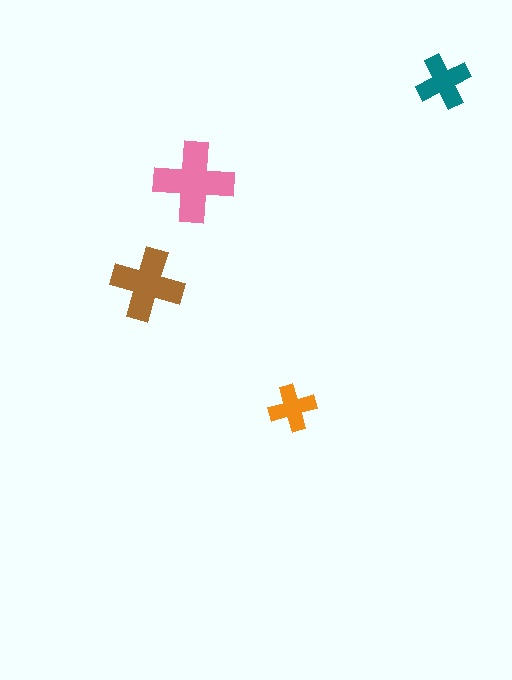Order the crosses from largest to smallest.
the pink one, the brown one, the teal one, the orange one.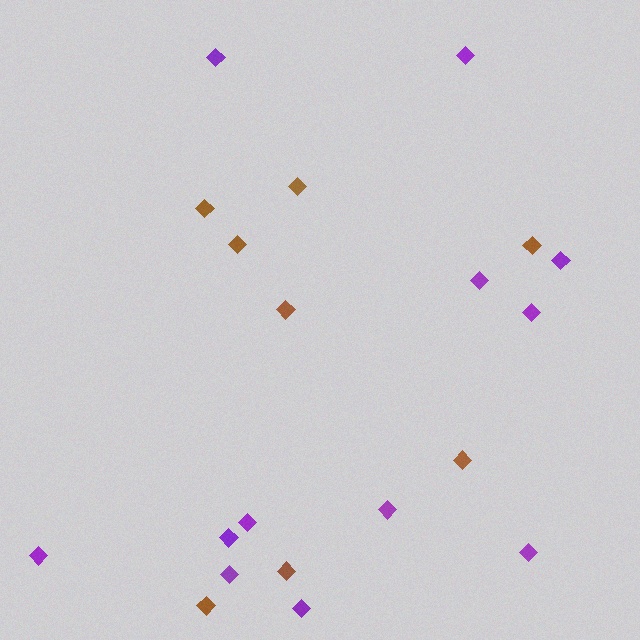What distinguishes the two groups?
There are 2 groups: one group of purple diamonds (12) and one group of brown diamonds (8).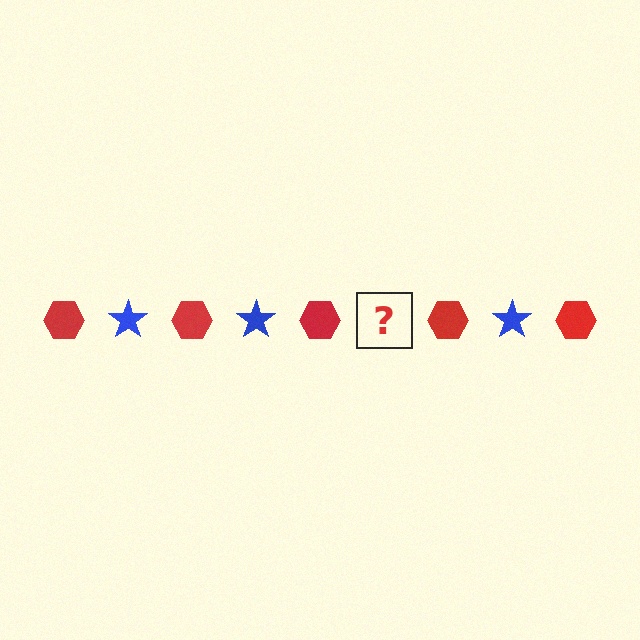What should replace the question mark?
The question mark should be replaced with a blue star.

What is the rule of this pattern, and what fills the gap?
The rule is that the pattern alternates between red hexagon and blue star. The gap should be filled with a blue star.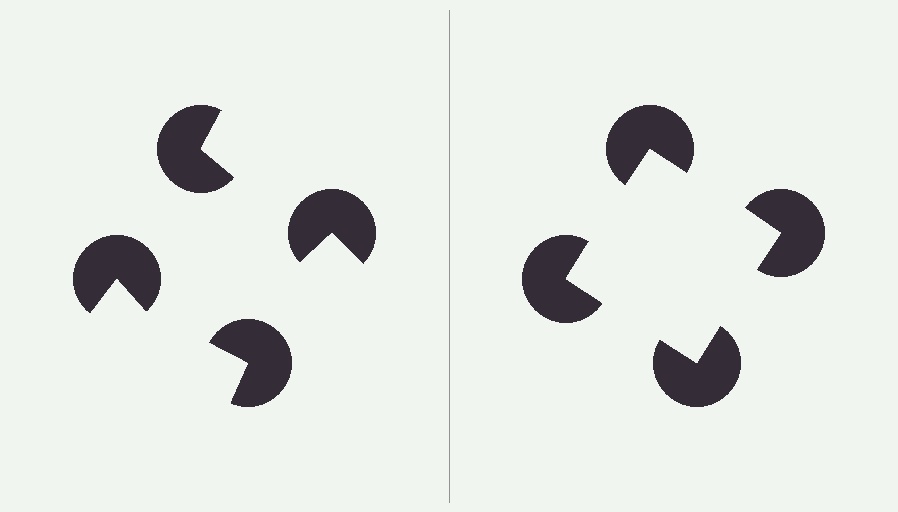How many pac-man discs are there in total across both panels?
8 — 4 on each side.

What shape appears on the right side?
An illusory square.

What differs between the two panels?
The pac-man discs are positioned identically on both sides; only the wedge orientations differ. On the right they align to a square; on the left they are misaligned.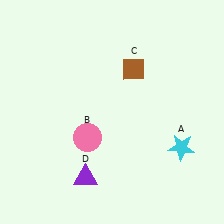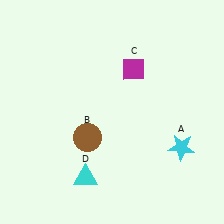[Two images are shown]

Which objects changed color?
B changed from pink to brown. C changed from brown to magenta. D changed from purple to cyan.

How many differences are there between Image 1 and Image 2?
There are 3 differences between the two images.